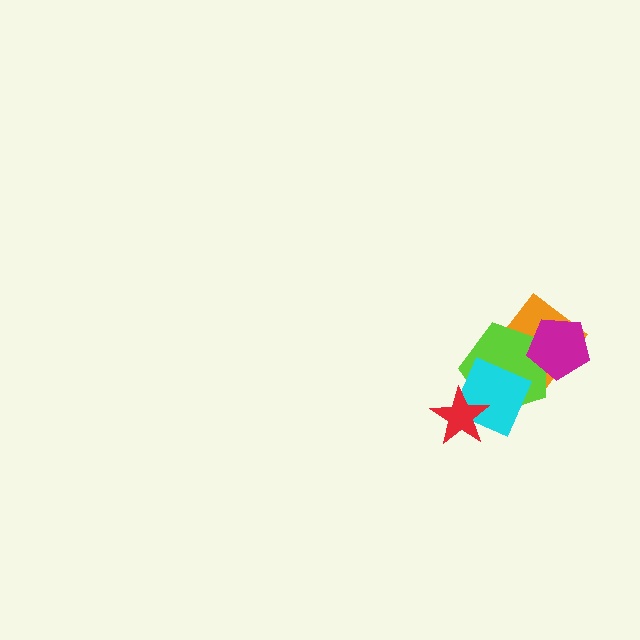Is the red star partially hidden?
No, no other shape covers it.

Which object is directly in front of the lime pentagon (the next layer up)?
The magenta pentagon is directly in front of the lime pentagon.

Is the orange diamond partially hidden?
Yes, it is partially covered by another shape.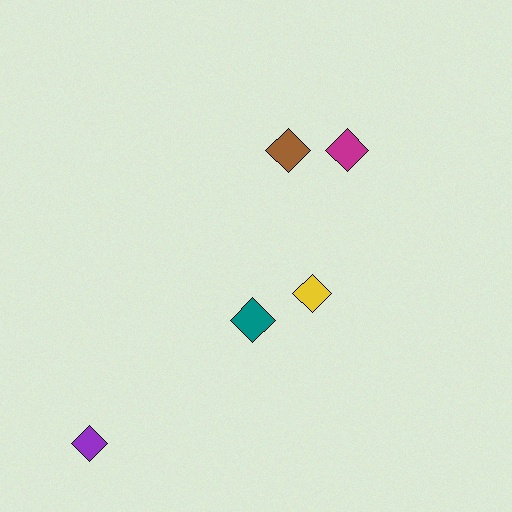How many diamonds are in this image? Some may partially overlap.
There are 5 diamonds.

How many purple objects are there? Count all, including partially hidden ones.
There is 1 purple object.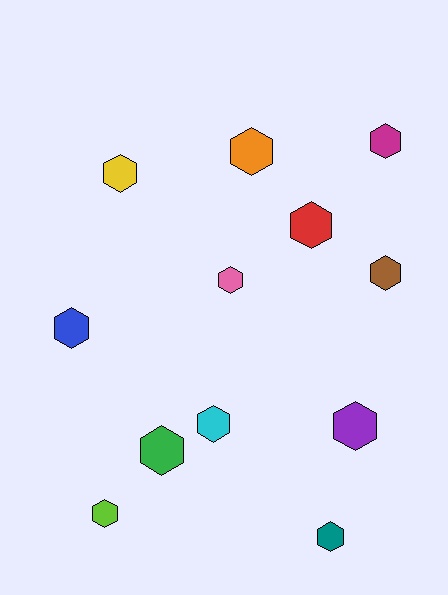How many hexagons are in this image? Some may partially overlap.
There are 12 hexagons.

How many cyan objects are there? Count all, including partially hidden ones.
There is 1 cyan object.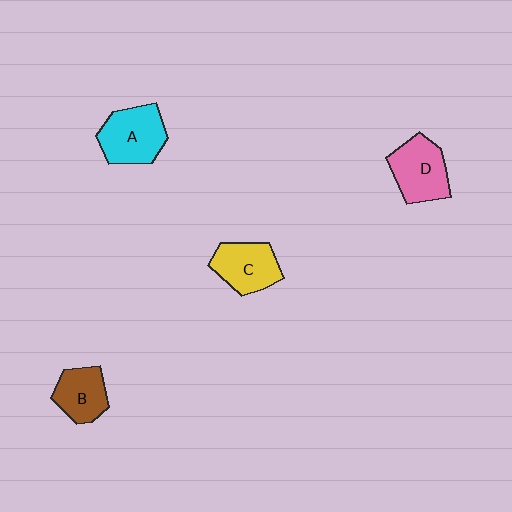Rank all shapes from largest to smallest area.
From largest to smallest: A (cyan), D (pink), C (yellow), B (brown).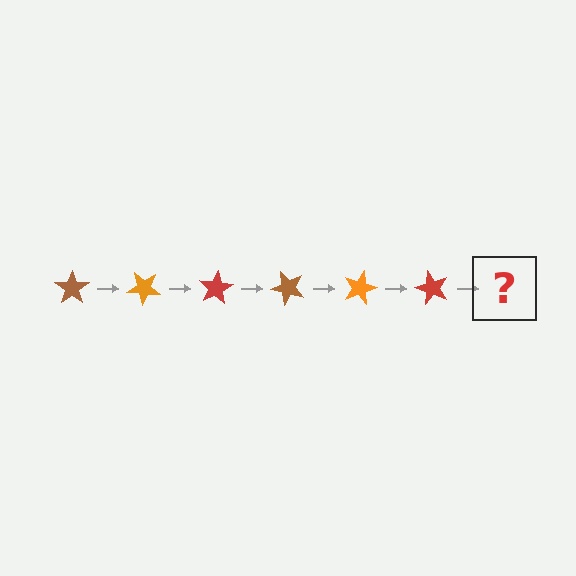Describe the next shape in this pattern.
It should be a brown star, rotated 240 degrees from the start.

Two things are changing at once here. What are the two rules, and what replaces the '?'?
The two rules are that it rotates 40 degrees each step and the color cycles through brown, orange, and red. The '?' should be a brown star, rotated 240 degrees from the start.